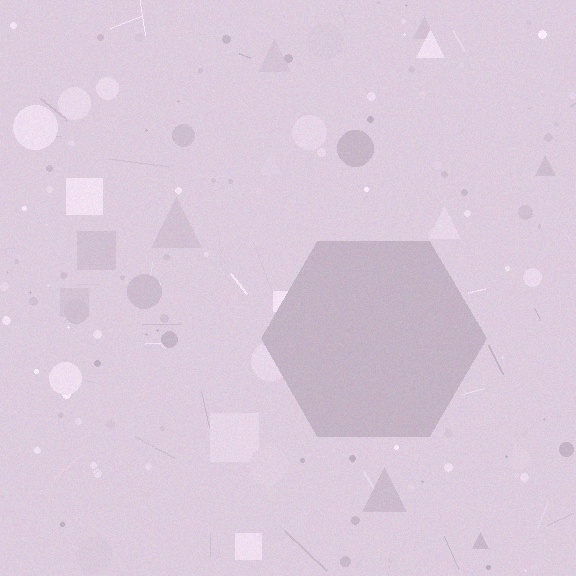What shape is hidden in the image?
A hexagon is hidden in the image.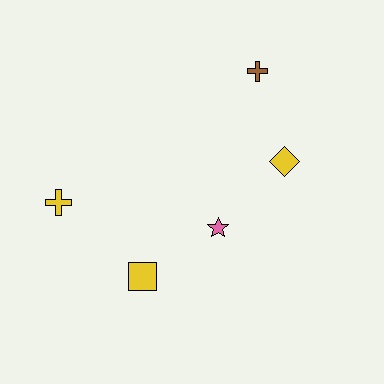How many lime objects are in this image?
There are no lime objects.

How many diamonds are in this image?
There is 1 diamond.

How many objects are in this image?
There are 5 objects.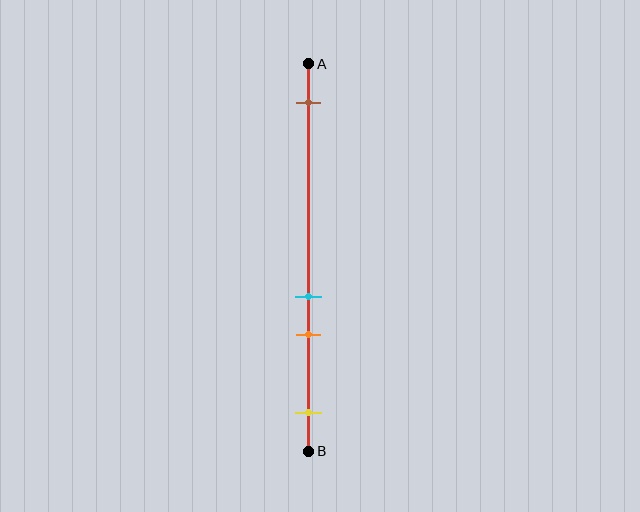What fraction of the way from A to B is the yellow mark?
The yellow mark is approximately 90% (0.9) of the way from A to B.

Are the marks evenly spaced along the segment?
No, the marks are not evenly spaced.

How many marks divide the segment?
There are 4 marks dividing the segment.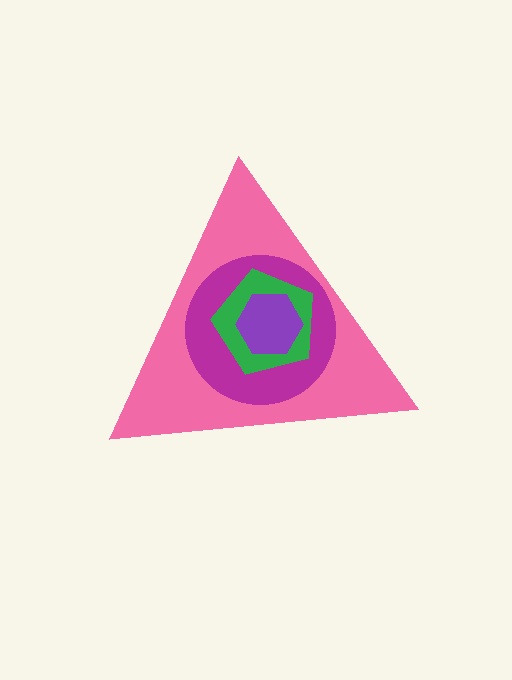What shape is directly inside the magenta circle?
The green pentagon.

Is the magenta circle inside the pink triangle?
Yes.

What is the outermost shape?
The pink triangle.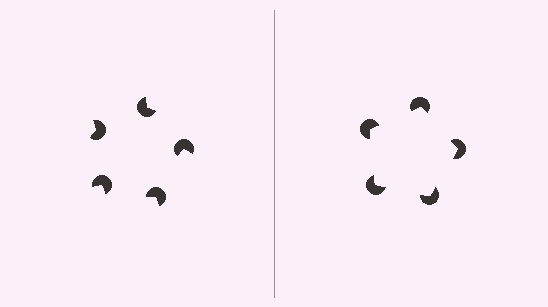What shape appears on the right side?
An illusory pentagon.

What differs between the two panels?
The pac-man discs are positioned identically on both sides; only the wedge orientations differ. On the right they align to a pentagon; on the left they are misaligned.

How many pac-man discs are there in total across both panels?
10 — 5 on each side.